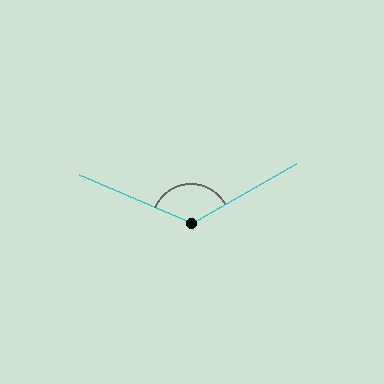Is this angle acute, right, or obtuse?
It is obtuse.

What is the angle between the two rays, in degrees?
Approximately 127 degrees.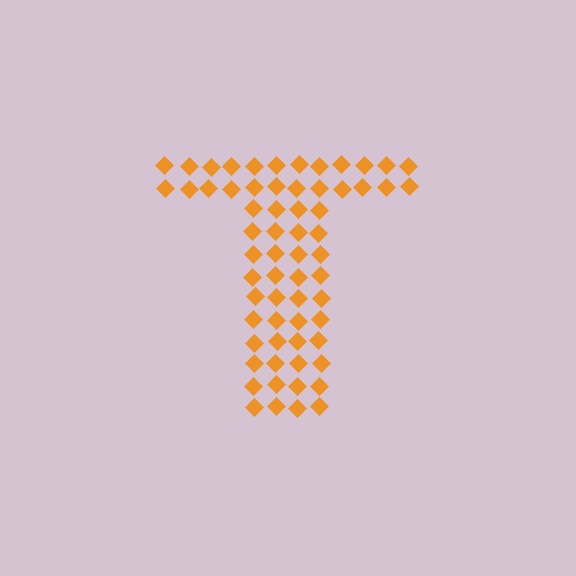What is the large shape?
The large shape is the letter T.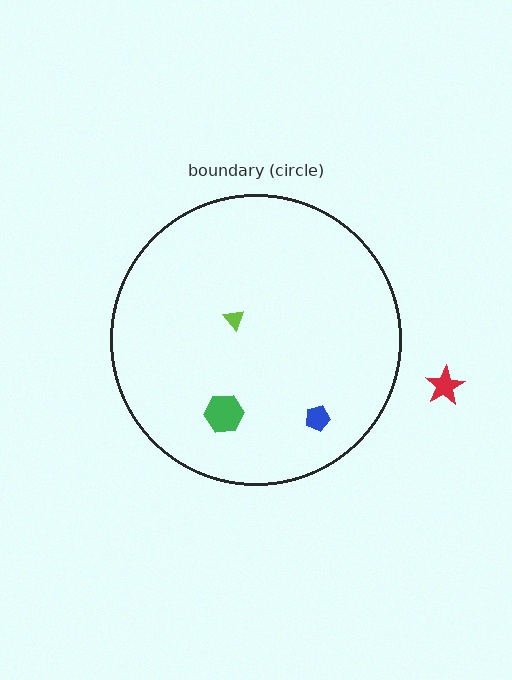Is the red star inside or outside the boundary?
Outside.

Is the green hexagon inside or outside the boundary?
Inside.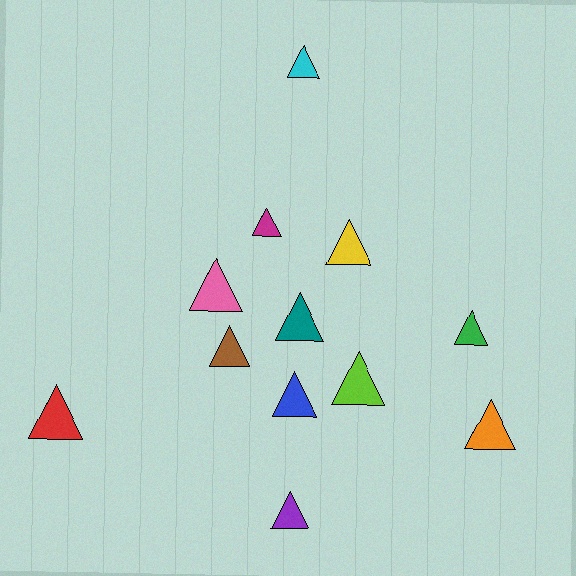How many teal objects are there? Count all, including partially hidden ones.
There is 1 teal object.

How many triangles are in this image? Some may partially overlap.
There are 12 triangles.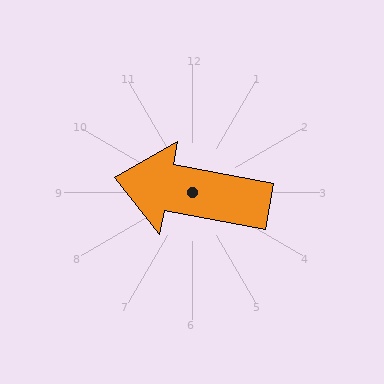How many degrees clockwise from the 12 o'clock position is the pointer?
Approximately 281 degrees.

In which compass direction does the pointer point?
West.